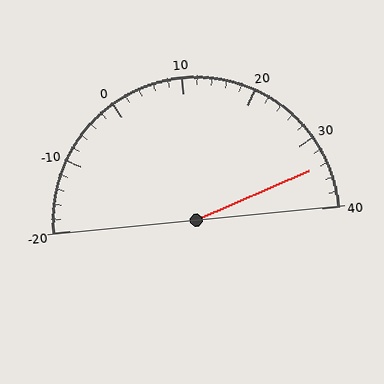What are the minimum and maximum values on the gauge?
The gauge ranges from -20 to 40.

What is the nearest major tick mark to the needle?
The nearest major tick mark is 30.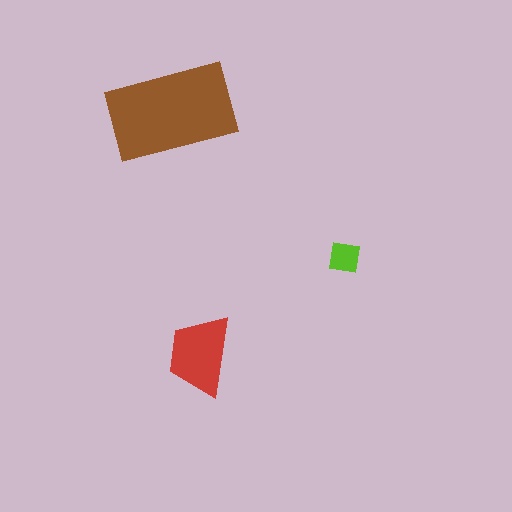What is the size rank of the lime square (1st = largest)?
3rd.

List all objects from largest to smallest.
The brown rectangle, the red trapezoid, the lime square.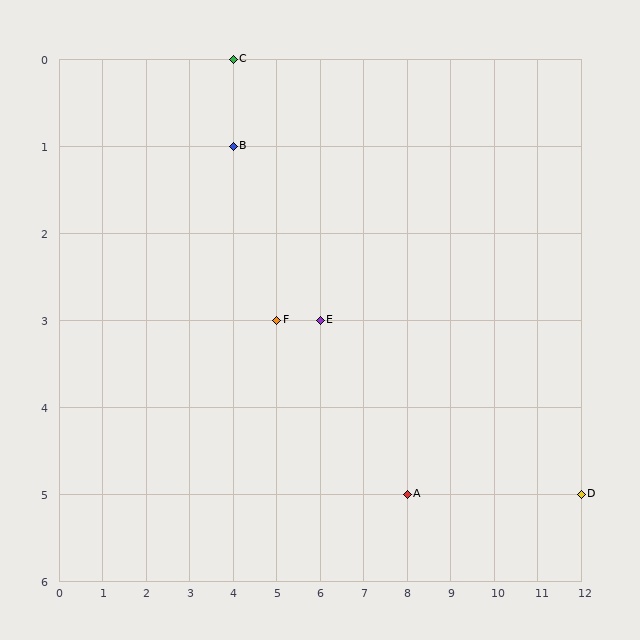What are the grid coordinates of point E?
Point E is at grid coordinates (6, 3).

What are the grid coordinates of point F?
Point F is at grid coordinates (5, 3).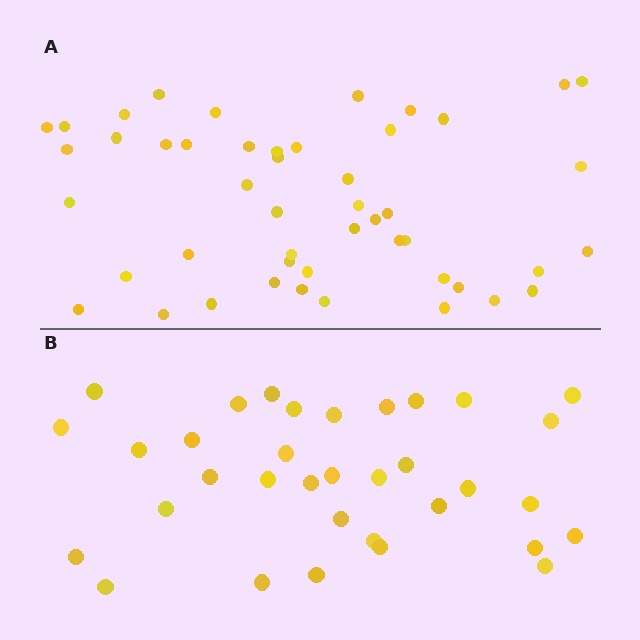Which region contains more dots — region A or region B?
Region A (the top region) has more dots.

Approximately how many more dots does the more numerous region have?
Region A has approximately 15 more dots than region B.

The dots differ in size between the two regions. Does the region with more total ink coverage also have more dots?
No. Region B has more total ink coverage because its dots are larger, but region A actually contains more individual dots. Total area can be misleading — the number of items is what matters here.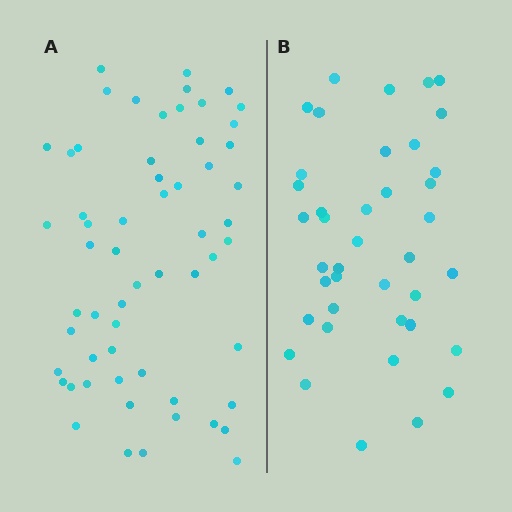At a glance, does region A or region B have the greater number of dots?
Region A (the left region) has more dots.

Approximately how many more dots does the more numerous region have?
Region A has approximately 20 more dots than region B.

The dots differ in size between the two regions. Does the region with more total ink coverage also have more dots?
No. Region B has more total ink coverage because its dots are larger, but region A actually contains more individual dots. Total area can be misleading — the number of items is what matters here.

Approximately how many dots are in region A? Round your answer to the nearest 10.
About 60 dots. (The exact count is 59, which rounds to 60.)